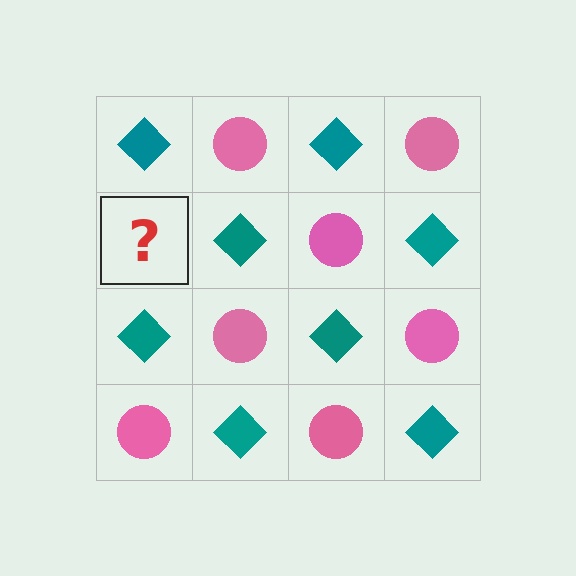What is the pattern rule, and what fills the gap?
The rule is that it alternates teal diamond and pink circle in a checkerboard pattern. The gap should be filled with a pink circle.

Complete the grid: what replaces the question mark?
The question mark should be replaced with a pink circle.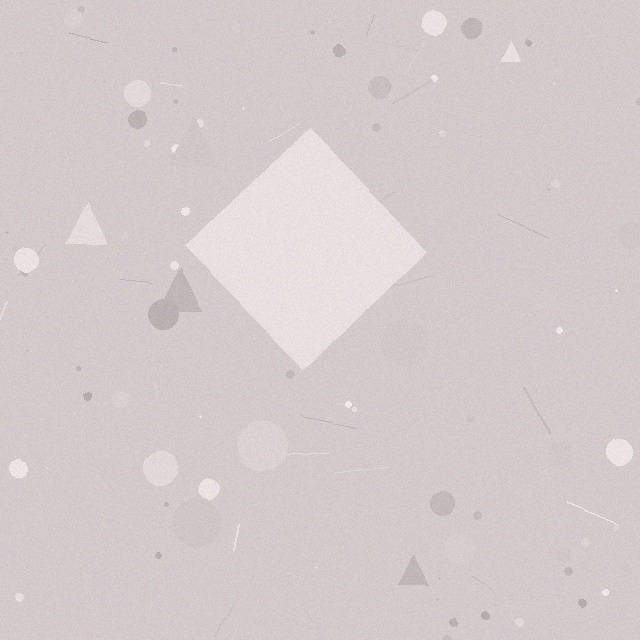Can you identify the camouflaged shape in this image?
The camouflaged shape is a diamond.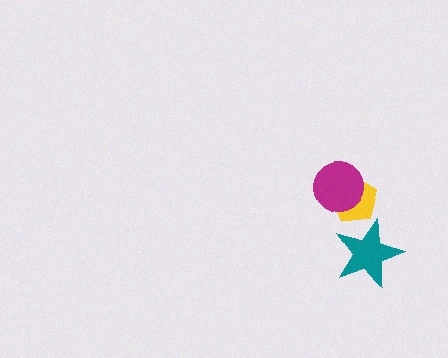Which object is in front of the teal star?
The yellow pentagon is in front of the teal star.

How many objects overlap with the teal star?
1 object overlaps with the teal star.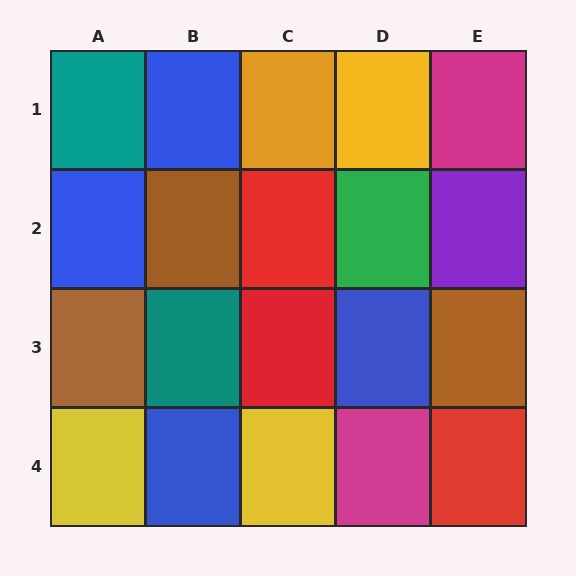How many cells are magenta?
2 cells are magenta.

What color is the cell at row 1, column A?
Teal.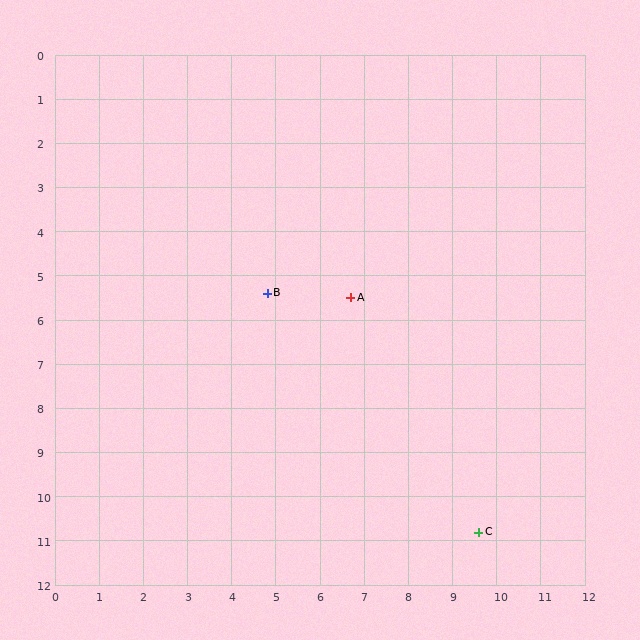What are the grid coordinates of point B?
Point B is at approximately (4.8, 5.4).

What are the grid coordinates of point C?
Point C is at approximately (9.6, 10.8).